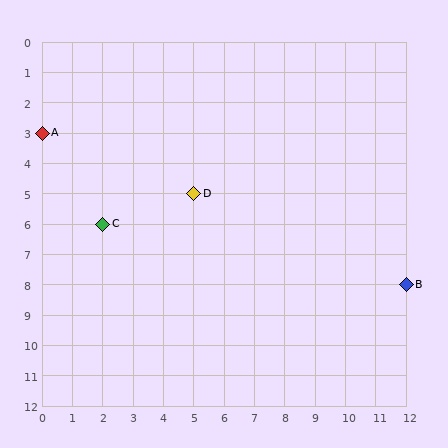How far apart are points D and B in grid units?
Points D and B are 7 columns and 3 rows apart (about 7.6 grid units diagonally).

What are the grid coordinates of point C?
Point C is at grid coordinates (2, 6).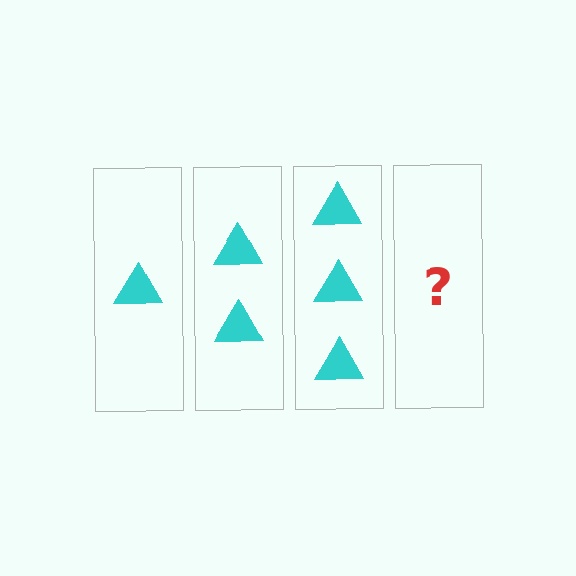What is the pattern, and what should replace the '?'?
The pattern is that each step adds one more triangle. The '?' should be 4 triangles.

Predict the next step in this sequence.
The next step is 4 triangles.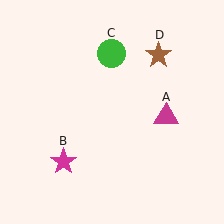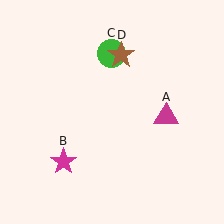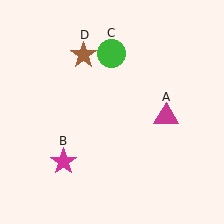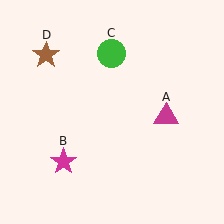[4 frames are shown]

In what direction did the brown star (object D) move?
The brown star (object D) moved left.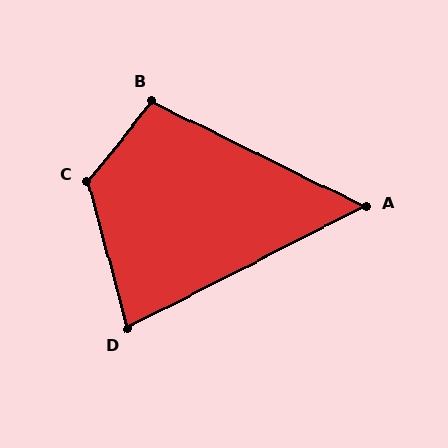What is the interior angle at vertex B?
Approximately 102 degrees (obtuse).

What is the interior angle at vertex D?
Approximately 78 degrees (acute).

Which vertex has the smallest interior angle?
A, at approximately 53 degrees.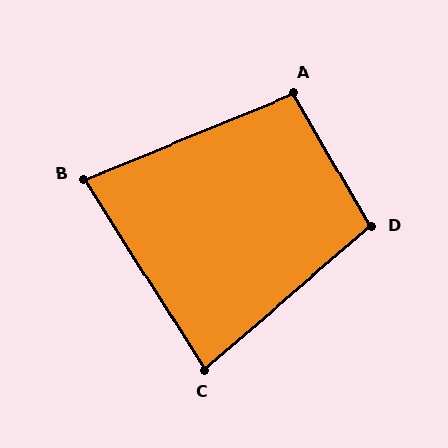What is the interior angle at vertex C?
Approximately 82 degrees (acute).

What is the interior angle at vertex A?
Approximately 98 degrees (obtuse).